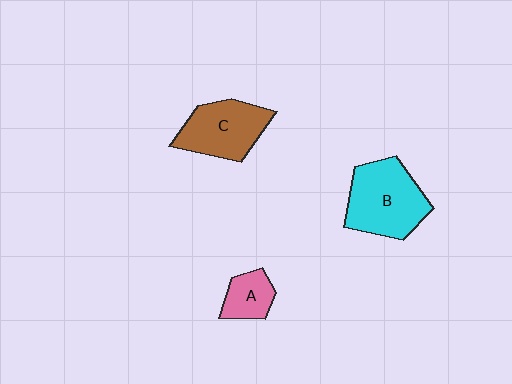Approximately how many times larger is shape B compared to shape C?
Approximately 1.2 times.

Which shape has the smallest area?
Shape A (pink).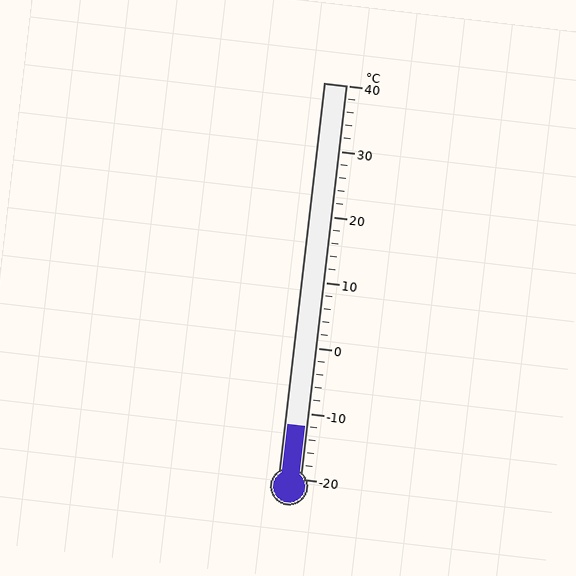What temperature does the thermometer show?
The thermometer shows approximately -12°C.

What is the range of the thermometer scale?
The thermometer scale ranges from -20°C to 40°C.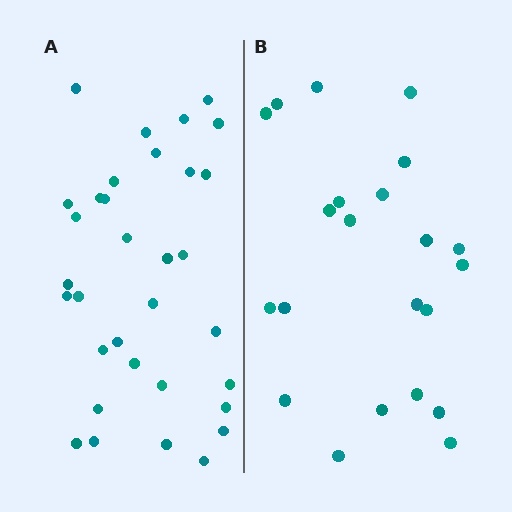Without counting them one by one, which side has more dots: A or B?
Region A (the left region) has more dots.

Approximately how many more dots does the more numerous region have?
Region A has roughly 12 or so more dots than region B.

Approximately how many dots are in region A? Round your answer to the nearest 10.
About 30 dots. (The exact count is 33, which rounds to 30.)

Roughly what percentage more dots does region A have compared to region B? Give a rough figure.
About 50% more.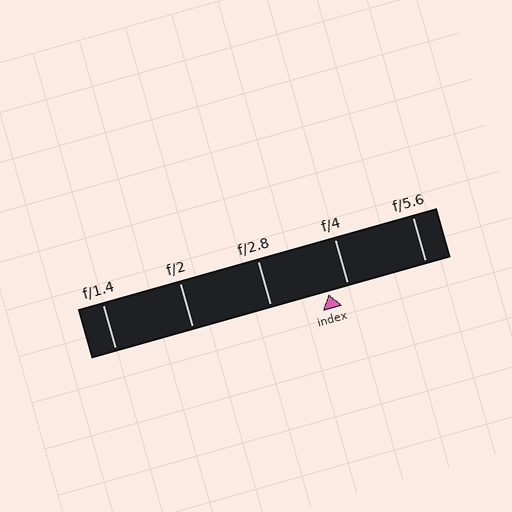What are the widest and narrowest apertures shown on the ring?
The widest aperture shown is f/1.4 and the narrowest is f/5.6.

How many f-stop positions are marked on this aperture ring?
There are 5 f-stop positions marked.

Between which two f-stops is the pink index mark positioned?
The index mark is between f/2.8 and f/4.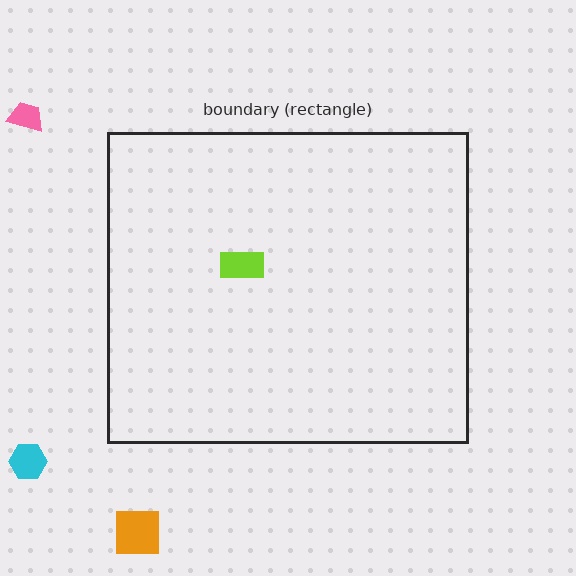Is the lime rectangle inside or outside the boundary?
Inside.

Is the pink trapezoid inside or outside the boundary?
Outside.